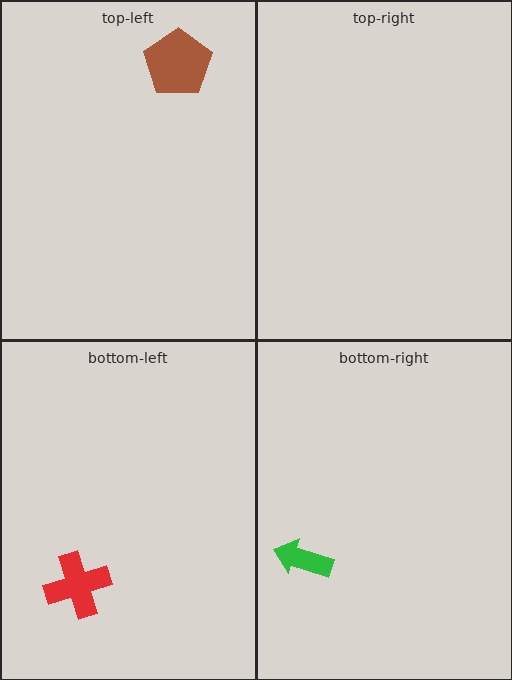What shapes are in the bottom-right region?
The green arrow.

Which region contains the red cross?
The bottom-left region.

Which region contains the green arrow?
The bottom-right region.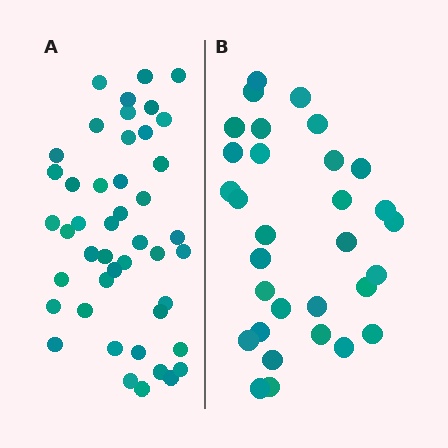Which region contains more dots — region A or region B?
Region A (the left region) has more dots.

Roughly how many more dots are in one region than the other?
Region A has approximately 15 more dots than region B.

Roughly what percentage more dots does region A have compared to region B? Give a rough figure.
About 45% more.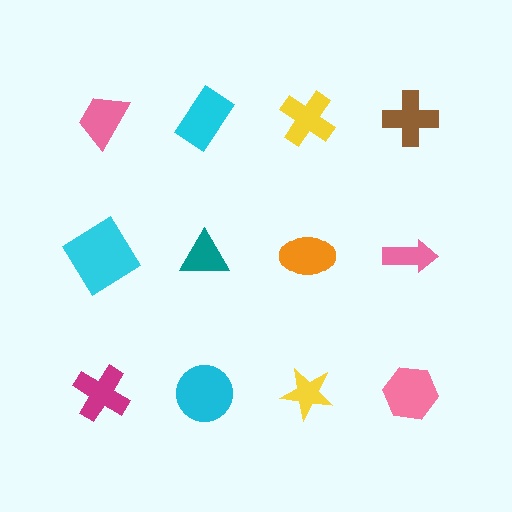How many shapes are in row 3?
4 shapes.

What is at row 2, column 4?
A pink arrow.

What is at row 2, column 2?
A teal triangle.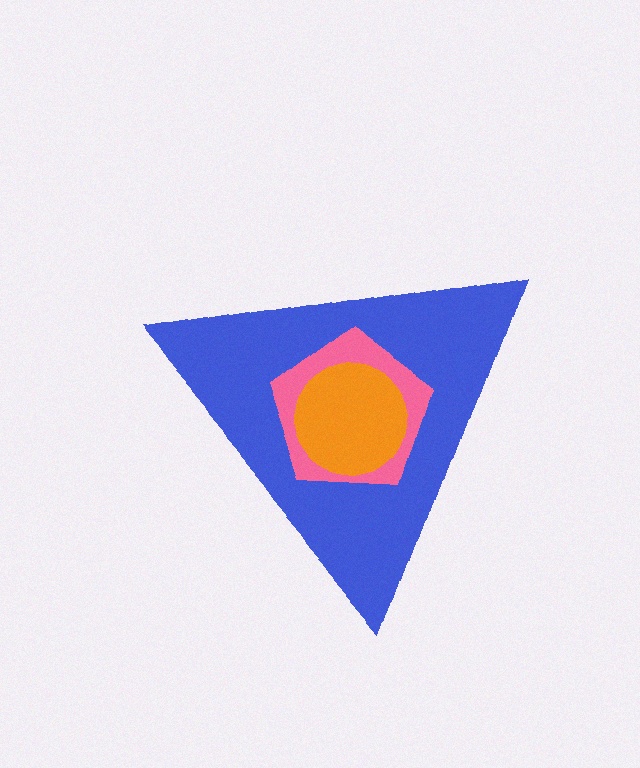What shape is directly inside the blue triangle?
The pink pentagon.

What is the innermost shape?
The orange circle.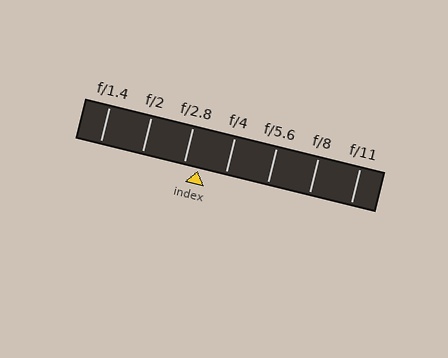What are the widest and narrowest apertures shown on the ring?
The widest aperture shown is f/1.4 and the narrowest is f/11.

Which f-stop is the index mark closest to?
The index mark is closest to f/2.8.